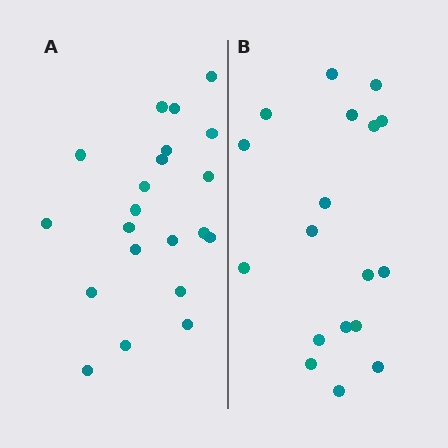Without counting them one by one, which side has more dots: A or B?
Region A (the left region) has more dots.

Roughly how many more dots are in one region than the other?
Region A has just a few more — roughly 2 or 3 more dots than region B.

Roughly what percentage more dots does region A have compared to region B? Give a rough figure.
About 15% more.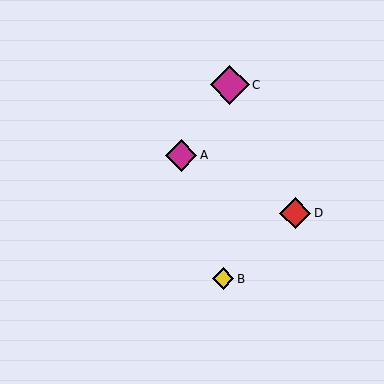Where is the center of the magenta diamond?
The center of the magenta diamond is at (230, 85).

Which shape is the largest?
The magenta diamond (labeled C) is the largest.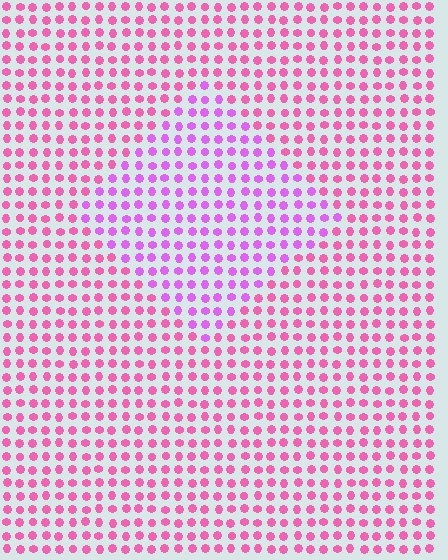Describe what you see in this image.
The image is filled with small pink elements in a uniform arrangement. A diamond-shaped region is visible where the elements are tinted to a slightly different hue, forming a subtle color boundary.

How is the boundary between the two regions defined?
The boundary is defined purely by a slight shift in hue (about 34 degrees). Spacing, size, and orientation are identical on both sides.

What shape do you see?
I see a diamond.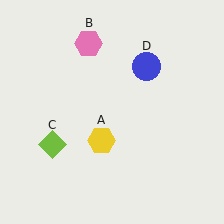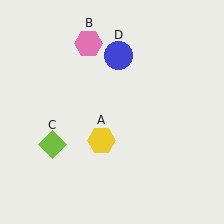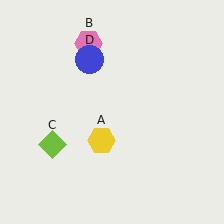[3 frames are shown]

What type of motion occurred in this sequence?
The blue circle (object D) rotated counterclockwise around the center of the scene.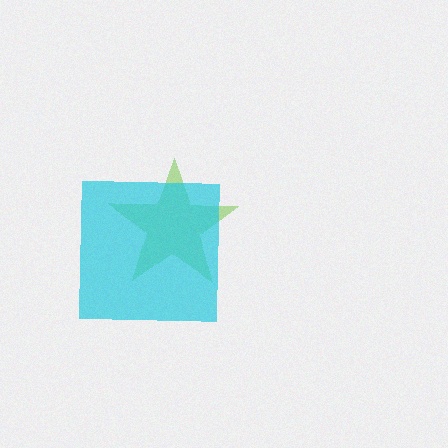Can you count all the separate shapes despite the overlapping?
Yes, there are 2 separate shapes.